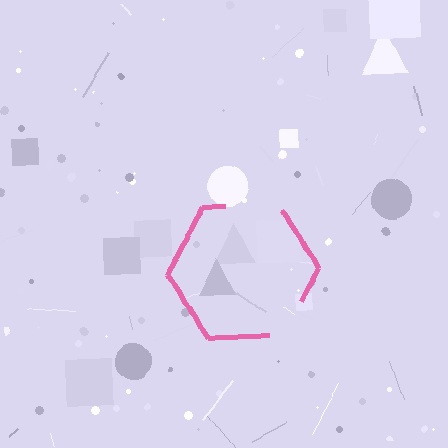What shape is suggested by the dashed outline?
The dashed outline suggests a hexagon.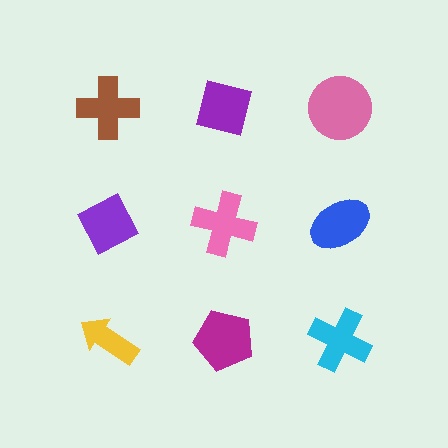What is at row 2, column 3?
A blue ellipse.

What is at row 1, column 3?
A pink circle.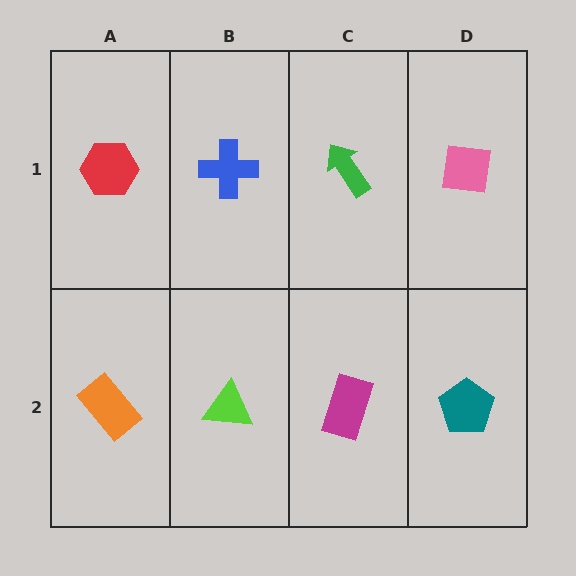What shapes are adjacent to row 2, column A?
A red hexagon (row 1, column A), a lime triangle (row 2, column B).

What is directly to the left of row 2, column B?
An orange rectangle.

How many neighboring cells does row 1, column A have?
2.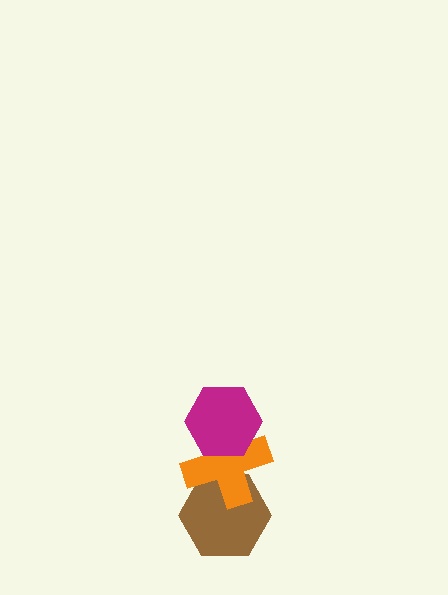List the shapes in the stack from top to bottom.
From top to bottom: the magenta hexagon, the orange cross, the brown hexagon.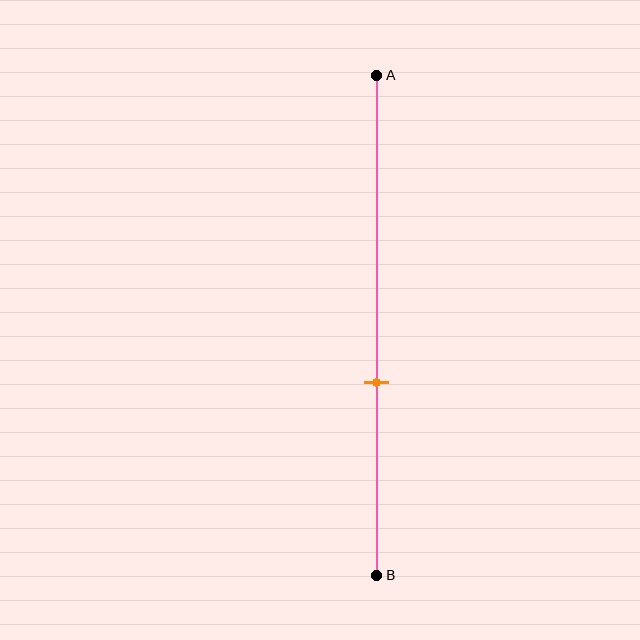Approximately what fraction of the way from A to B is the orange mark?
The orange mark is approximately 60% of the way from A to B.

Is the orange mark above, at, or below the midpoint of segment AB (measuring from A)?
The orange mark is below the midpoint of segment AB.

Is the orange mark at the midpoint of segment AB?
No, the mark is at about 60% from A, not at the 50% midpoint.